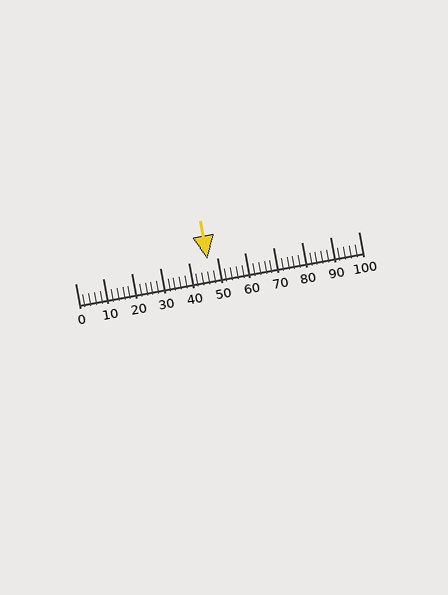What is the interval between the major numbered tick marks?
The major tick marks are spaced 10 units apart.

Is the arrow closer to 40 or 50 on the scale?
The arrow is closer to 50.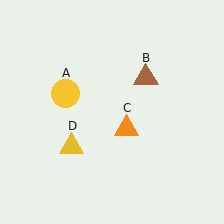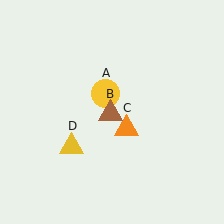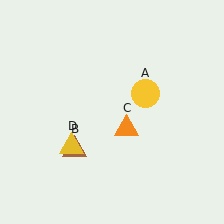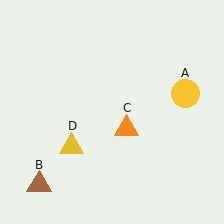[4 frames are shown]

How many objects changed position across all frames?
2 objects changed position: yellow circle (object A), brown triangle (object B).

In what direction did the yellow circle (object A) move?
The yellow circle (object A) moved right.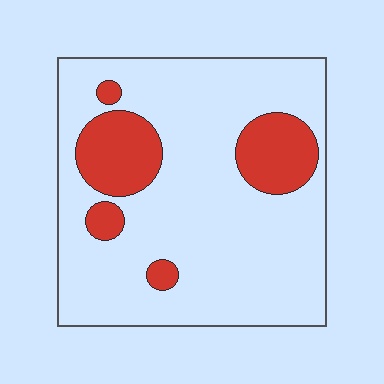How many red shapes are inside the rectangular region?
5.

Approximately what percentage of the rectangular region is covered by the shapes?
Approximately 20%.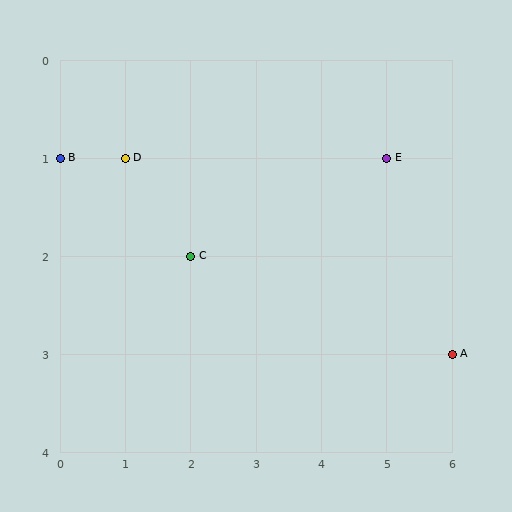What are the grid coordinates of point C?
Point C is at grid coordinates (2, 2).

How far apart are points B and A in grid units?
Points B and A are 6 columns and 2 rows apart (about 6.3 grid units diagonally).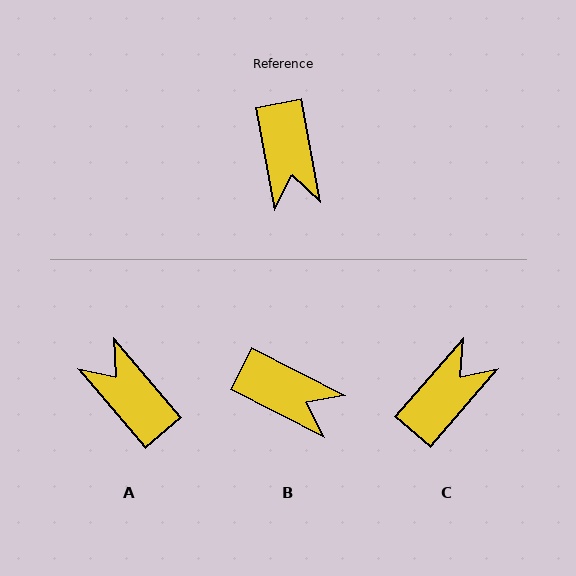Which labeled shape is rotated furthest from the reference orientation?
A, about 150 degrees away.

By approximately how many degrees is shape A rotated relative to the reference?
Approximately 150 degrees clockwise.